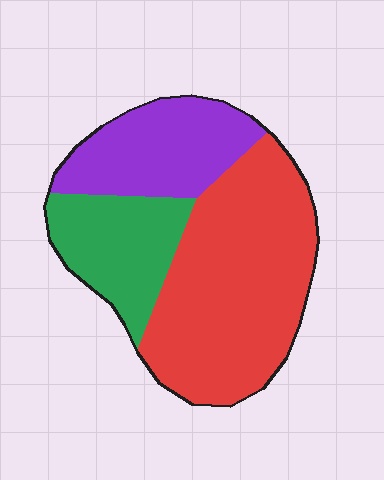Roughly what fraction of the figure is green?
Green covers roughly 20% of the figure.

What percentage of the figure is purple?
Purple covers about 25% of the figure.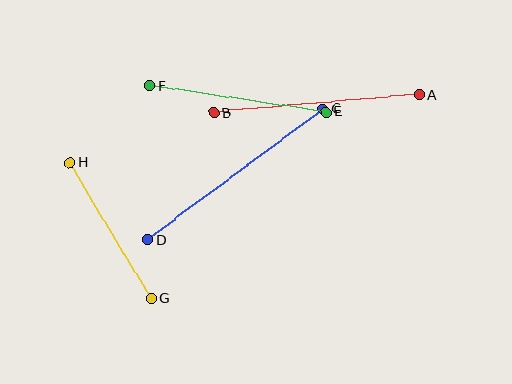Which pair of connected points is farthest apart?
Points C and D are farthest apart.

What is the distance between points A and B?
The distance is approximately 206 pixels.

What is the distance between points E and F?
The distance is approximately 178 pixels.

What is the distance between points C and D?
The distance is approximately 219 pixels.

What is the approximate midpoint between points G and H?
The midpoint is at approximately (111, 231) pixels.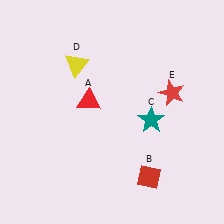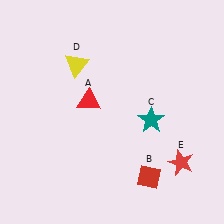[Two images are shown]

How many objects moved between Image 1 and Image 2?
1 object moved between the two images.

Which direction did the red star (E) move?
The red star (E) moved down.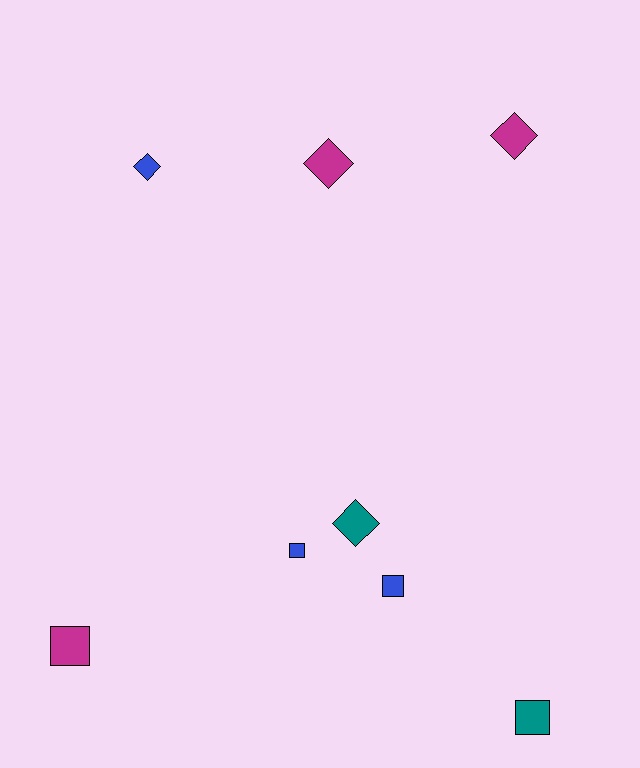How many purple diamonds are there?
There are no purple diamonds.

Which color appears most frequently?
Blue, with 3 objects.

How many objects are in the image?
There are 8 objects.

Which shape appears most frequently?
Diamond, with 4 objects.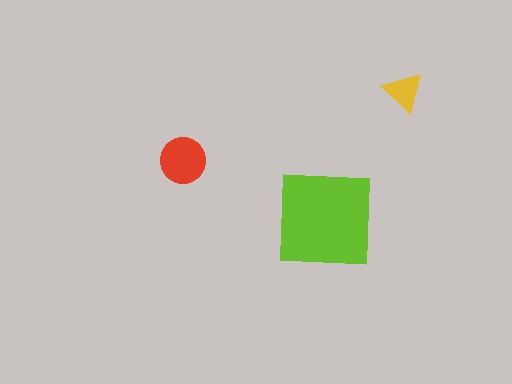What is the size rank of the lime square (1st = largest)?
1st.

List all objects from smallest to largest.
The yellow triangle, the red circle, the lime square.